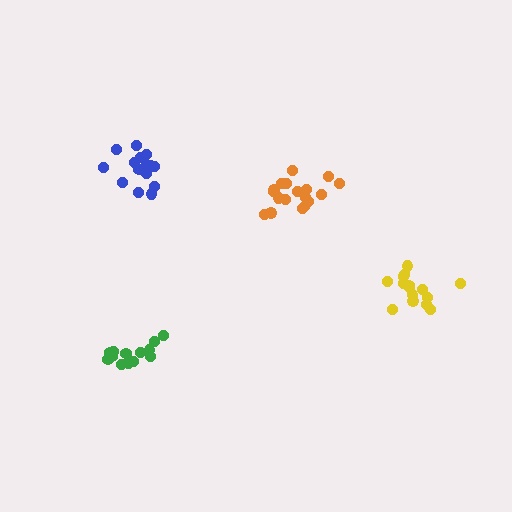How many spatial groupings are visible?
There are 4 spatial groupings.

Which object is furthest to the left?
The green cluster is leftmost.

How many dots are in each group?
Group 1: 15 dots, Group 2: 15 dots, Group 3: 13 dots, Group 4: 18 dots (61 total).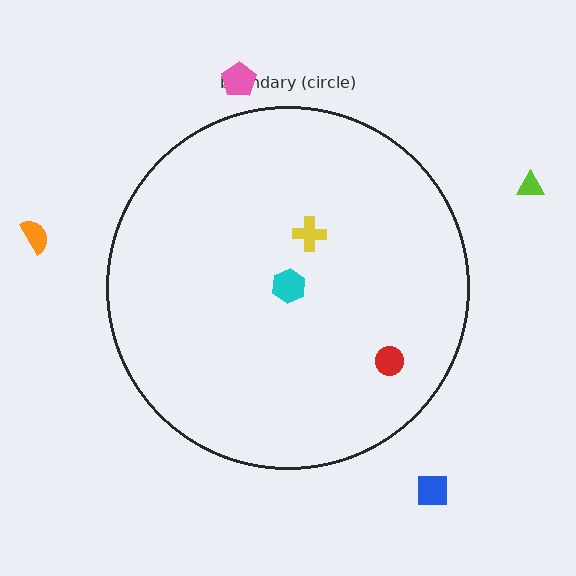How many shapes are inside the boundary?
3 inside, 4 outside.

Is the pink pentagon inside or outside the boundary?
Outside.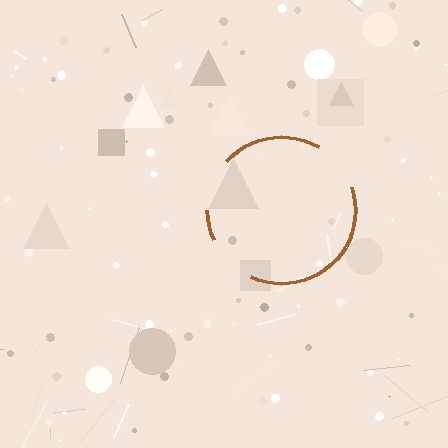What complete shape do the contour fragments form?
The contour fragments form a circle.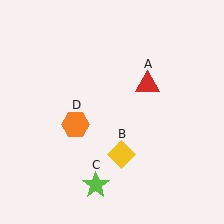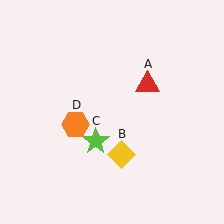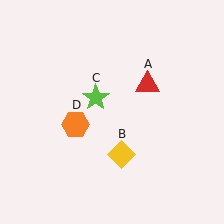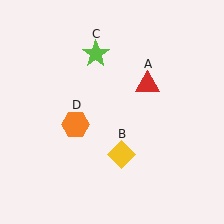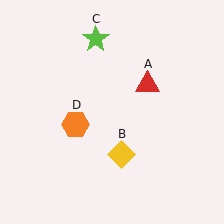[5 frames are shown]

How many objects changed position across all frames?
1 object changed position: lime star (object C).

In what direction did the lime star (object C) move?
The lime star (object C) moved up.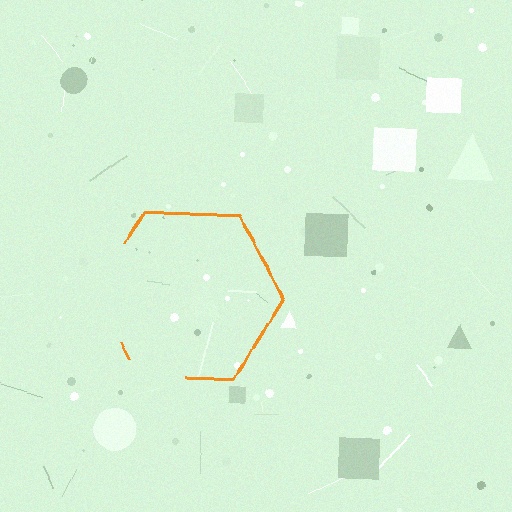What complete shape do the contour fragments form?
The contour fragments form a hexagon.